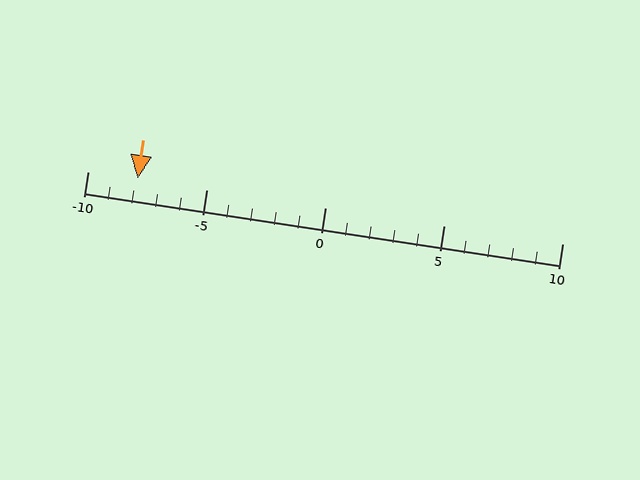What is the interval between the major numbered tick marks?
The major tick marks are spaced 5 units apart.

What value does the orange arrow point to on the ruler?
The orange arrow points to approximately -8.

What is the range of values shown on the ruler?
The ruler shows values from -10 to 10.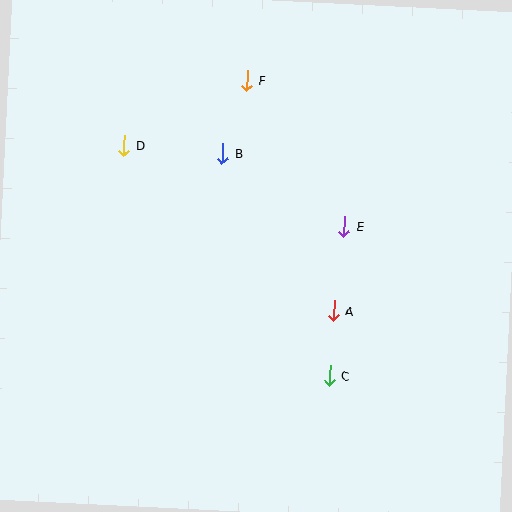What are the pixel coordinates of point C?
Point C is at (330, 375).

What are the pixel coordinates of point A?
Point A is at (334, 311).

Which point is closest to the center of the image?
Point E at (344, 227) is closest to the center.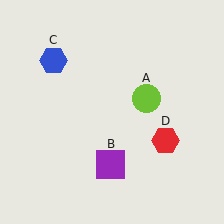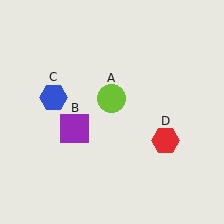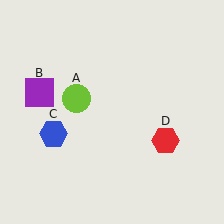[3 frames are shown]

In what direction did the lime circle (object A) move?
The lime circle (object A) moved left.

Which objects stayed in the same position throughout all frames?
Red hexagon (object D) remained stationary.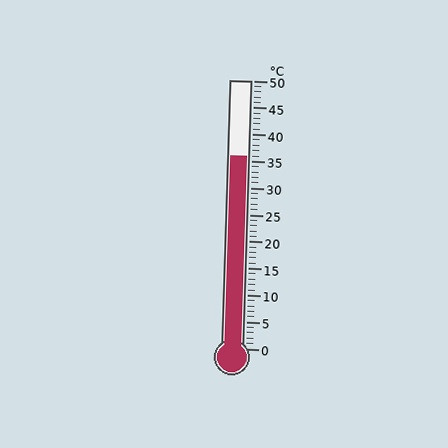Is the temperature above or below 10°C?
The temperature is above 10°C.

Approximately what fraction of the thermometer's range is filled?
The thermometer is filled to approximately 70% of its range.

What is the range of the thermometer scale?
The thermometer scale ranges from 0°C to 50°C.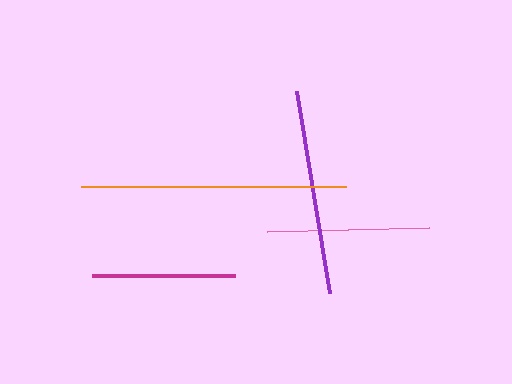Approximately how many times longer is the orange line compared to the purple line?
The orange line is approximately 1.3 times the length of the purple line.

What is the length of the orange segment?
The orange segment is approximately 265 pixels long.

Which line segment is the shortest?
The magenta line is the shortest at approximately 143 pixels.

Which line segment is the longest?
The orange line is the longest at approximately 265 pixels.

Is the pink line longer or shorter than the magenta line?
The pink line is longer than the magenta line.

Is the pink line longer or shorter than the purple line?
The purple line is longer than the pink line.